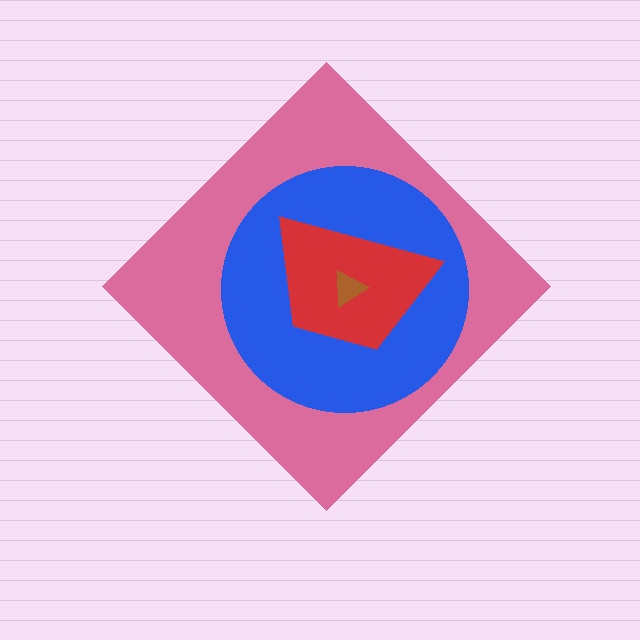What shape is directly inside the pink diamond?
The blue circle.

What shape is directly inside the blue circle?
The red trapezoid.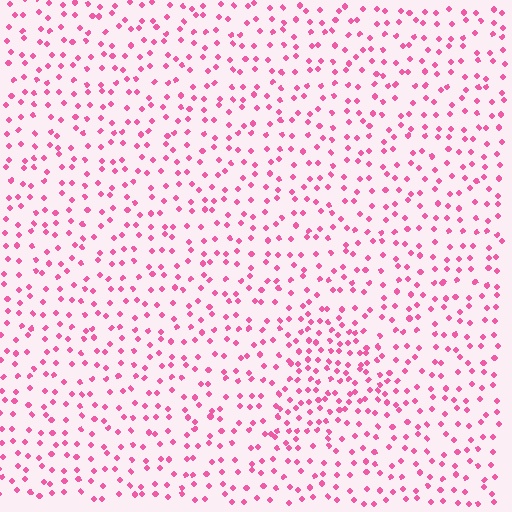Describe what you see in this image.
The image contains small pink elements arranged at two different densities. A triangle-shaped region is visible where the elements are more densely packed than the surrounding area.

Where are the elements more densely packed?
The elements are more densely packed inside the triangle boundary.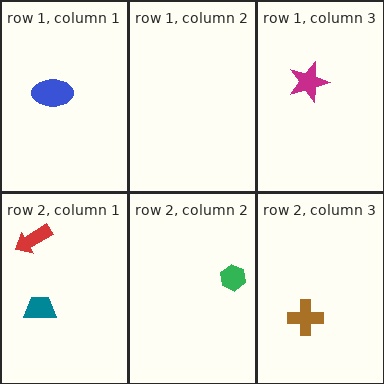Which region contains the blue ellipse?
The row 1, column 1 region.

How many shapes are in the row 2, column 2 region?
1.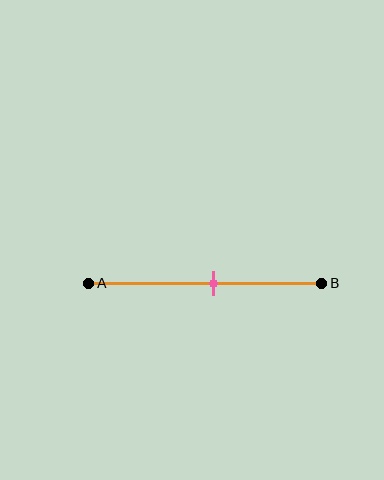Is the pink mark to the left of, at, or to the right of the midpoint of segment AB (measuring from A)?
The pink mark is to the right of the midpoint of segment AB.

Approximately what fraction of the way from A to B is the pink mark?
The pink mark is approximately 55% of the way from A to B.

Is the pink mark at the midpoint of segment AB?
No, the mark is at about 55% from A, not at the 50% midpoint.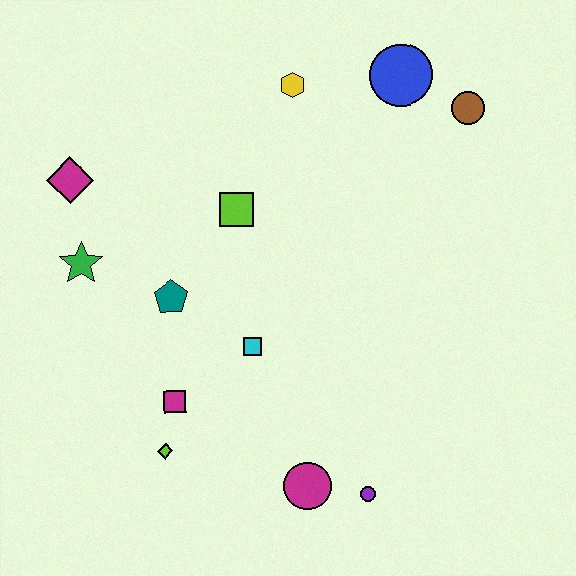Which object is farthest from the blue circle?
The lime diamond is farthest from the blue circle.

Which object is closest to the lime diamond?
The magenta square is closest to the lime diamond.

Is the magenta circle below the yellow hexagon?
Yes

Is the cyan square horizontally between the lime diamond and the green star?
No